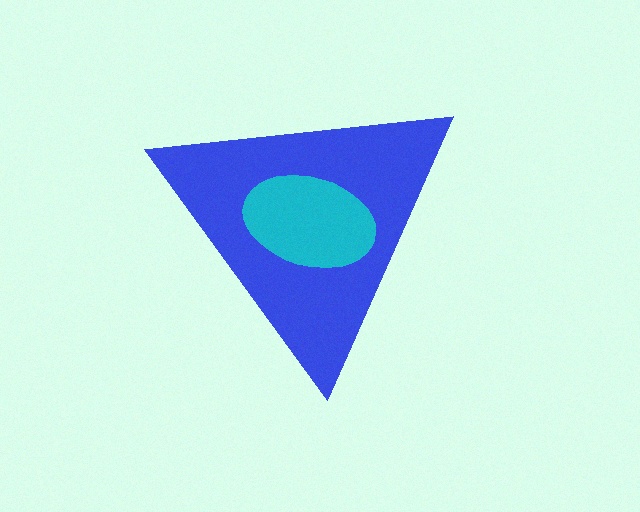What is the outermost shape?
The blue triangle.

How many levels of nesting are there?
2.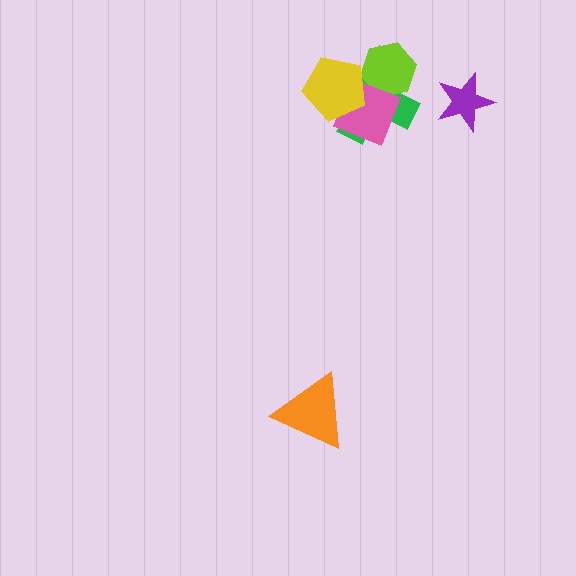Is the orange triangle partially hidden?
No, no other shape covers it.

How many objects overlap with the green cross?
3 objects overlap with the green cross.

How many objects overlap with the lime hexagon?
3 objects overlap with the lime hexagon.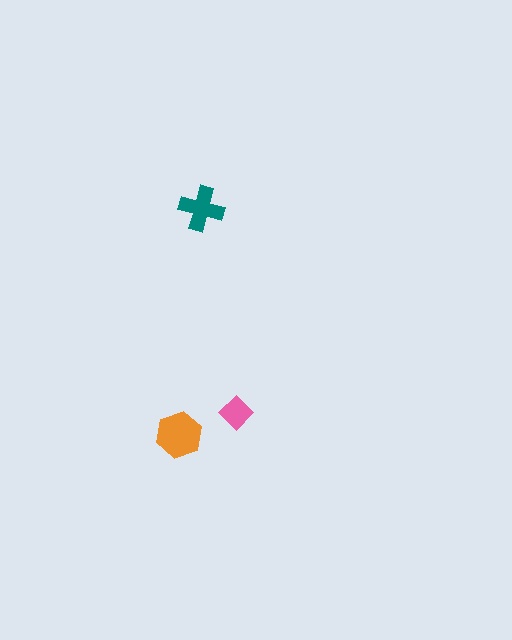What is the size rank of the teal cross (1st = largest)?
2nd.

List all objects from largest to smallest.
The orange hexagon, the teal cross, the pink diamond.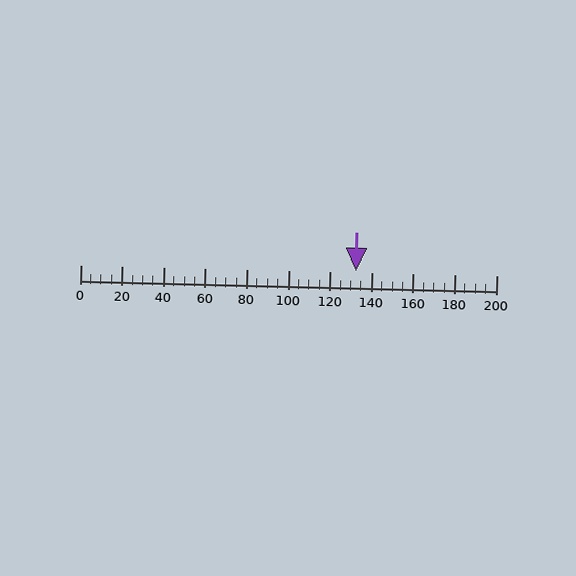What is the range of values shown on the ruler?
The ruler shows values from 0 to 200.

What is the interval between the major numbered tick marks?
The major tick marks are spaced 20 units apart.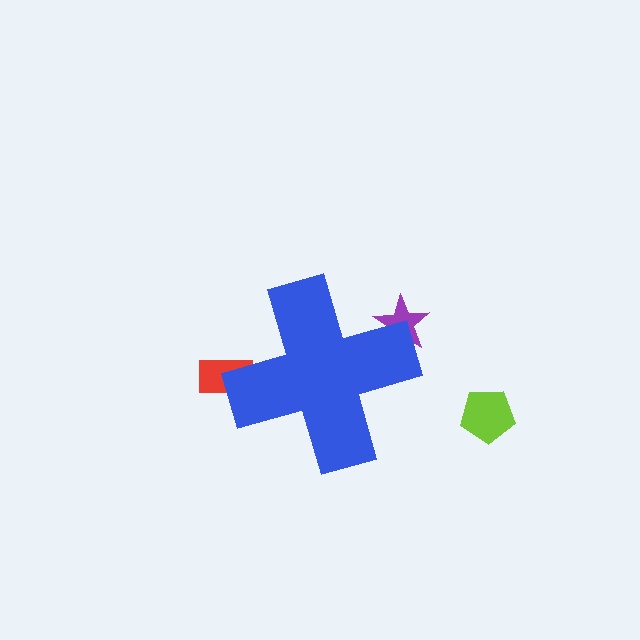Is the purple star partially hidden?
Yes, the purple star is partially hidden behind the blue cross.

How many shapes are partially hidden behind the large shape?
2 shapes are partially hidden.